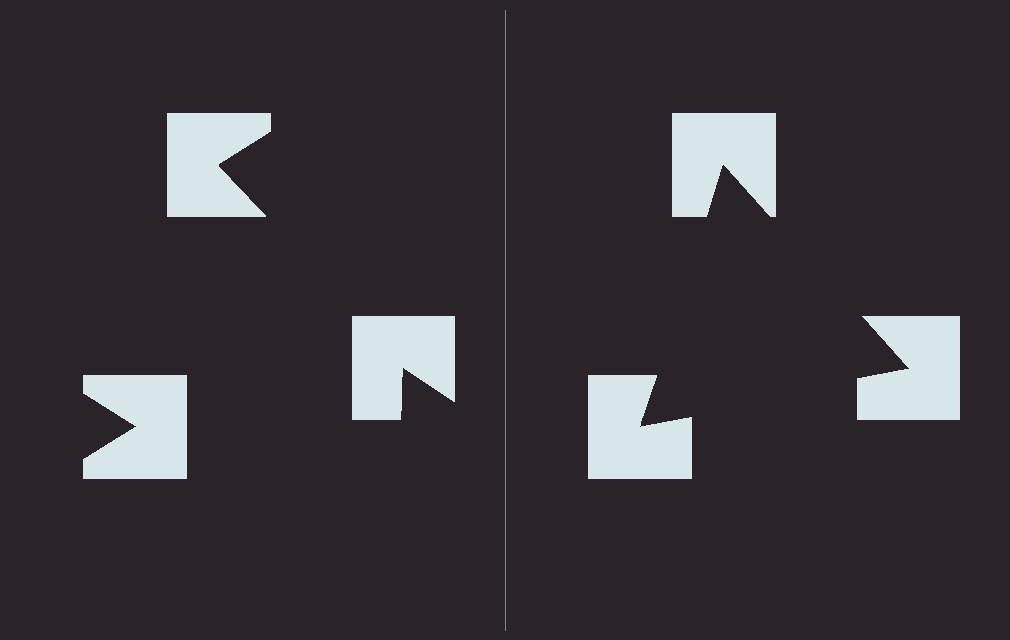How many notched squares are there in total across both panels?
6 — 3 on each side.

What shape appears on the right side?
An illusory triangle.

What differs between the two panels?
The notched squares are positioned identically on both sides; only the wedge orientations differ. On the right they align to a triangle; on the left they are misaligned.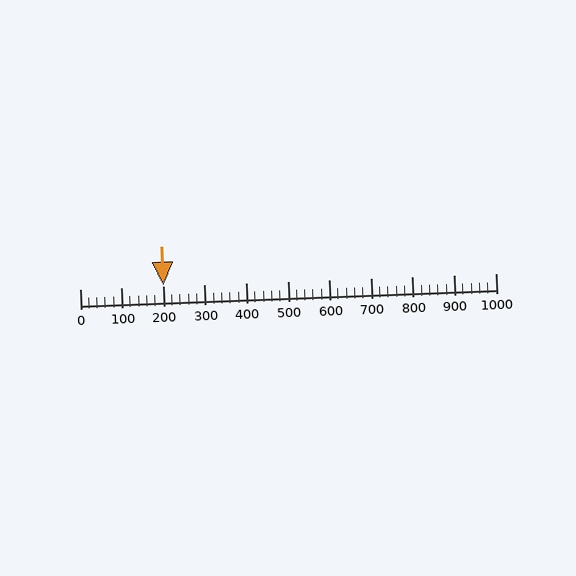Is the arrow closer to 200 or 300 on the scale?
The arrow is closer to 200.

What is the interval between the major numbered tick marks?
The major tick marks are spaced 100 units apart.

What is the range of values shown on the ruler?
The ruler shows values from 0 to 1000.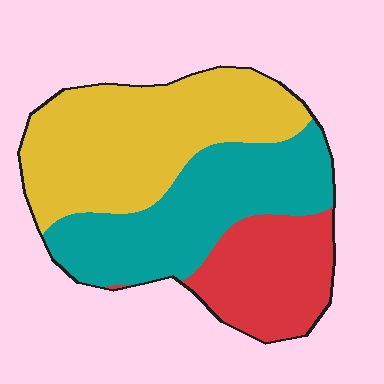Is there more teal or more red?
Teal.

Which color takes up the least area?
Red, at roughly 20%.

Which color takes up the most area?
Yellow, at roughly 45%.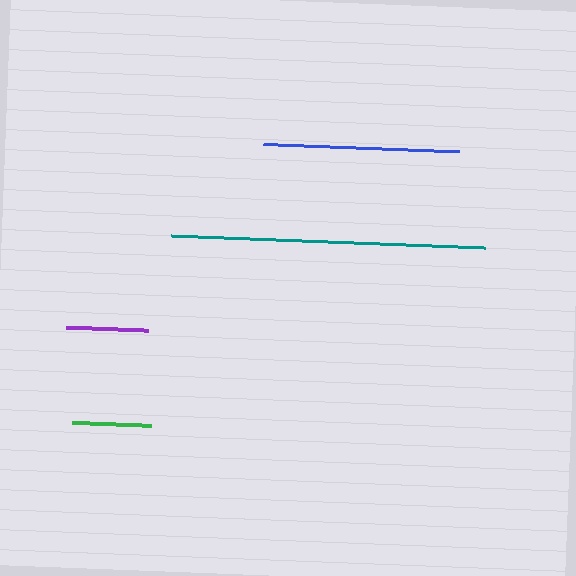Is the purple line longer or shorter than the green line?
The purple line is longer than the green line.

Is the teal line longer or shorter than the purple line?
The teal line is longer than the purple line.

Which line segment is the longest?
The teal line is the longest at approximately 314 pixels.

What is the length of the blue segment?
The blue segment is approximately 196 pixels long.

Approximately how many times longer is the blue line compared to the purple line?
The blue line is approximately 2.4 times the length of the purple line.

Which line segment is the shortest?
The green line is the shortest at approximately 79 pixels.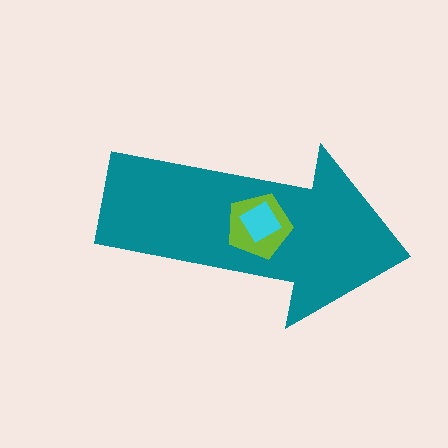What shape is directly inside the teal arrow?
The lime pentagon.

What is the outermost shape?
The teal arrow.